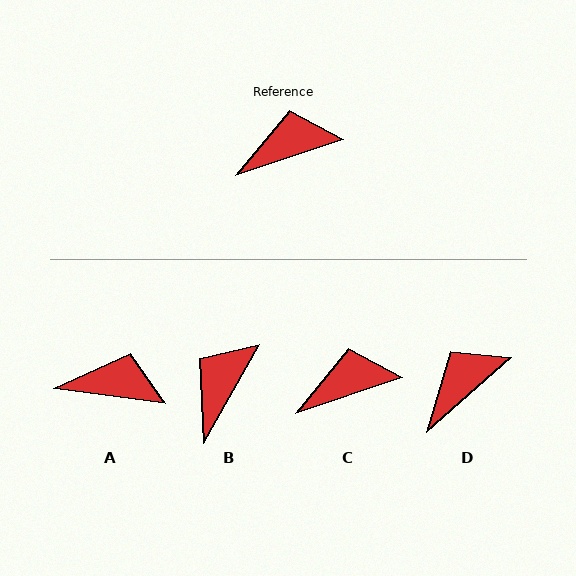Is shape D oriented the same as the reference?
No, it is off by about 23 degrees.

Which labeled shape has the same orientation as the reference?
C.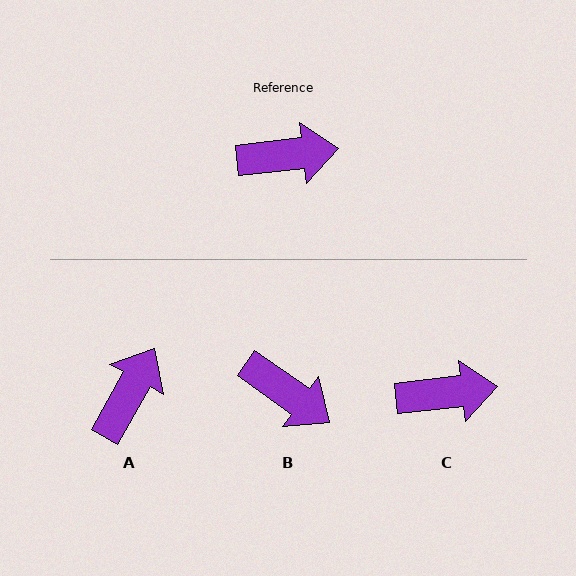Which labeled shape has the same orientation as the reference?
C.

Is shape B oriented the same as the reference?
No, it is off by about 42 degrees.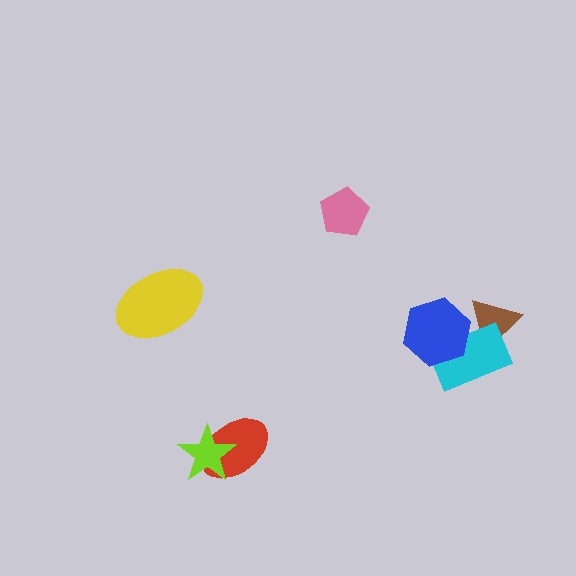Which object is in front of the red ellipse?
The lime star is in front of the red ellipse.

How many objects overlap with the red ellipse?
1 object overlaps with the red ellipse.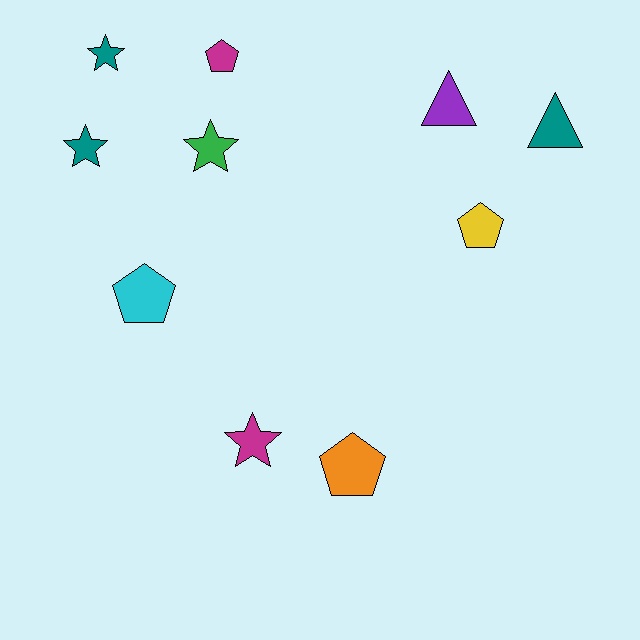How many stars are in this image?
There are 4 stars.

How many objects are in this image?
There are 10 objects.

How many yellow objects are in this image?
There is 1 yellow object.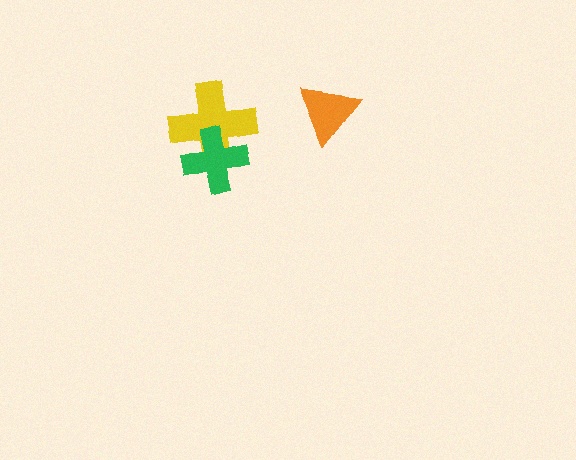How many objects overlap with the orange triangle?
0 objects overlap with the orange triangle.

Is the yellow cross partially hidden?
Yes, it is partially covered by another shape.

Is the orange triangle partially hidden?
No, no other shape covers it.